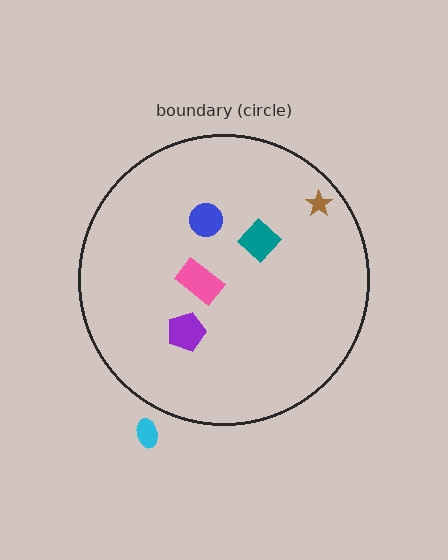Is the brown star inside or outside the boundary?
Inside.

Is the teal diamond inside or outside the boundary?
Inside.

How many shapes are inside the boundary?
5 inside, 1 outside.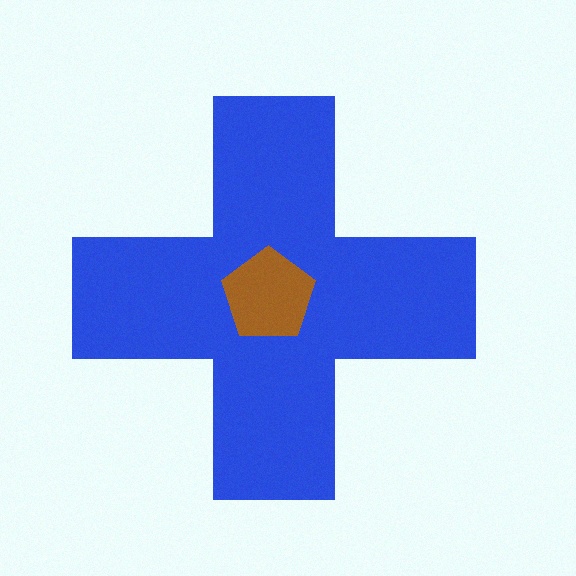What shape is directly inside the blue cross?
The brown pentagon.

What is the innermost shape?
The brown pentagon.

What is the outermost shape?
The blue cross.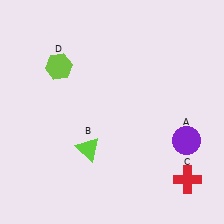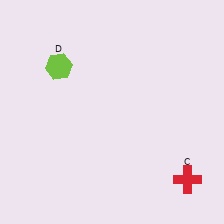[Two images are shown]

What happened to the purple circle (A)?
The purple circle (A) was removed in Image 2. It was in the bottom-right area of Image 1.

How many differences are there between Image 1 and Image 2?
There are 2 differences between the two images.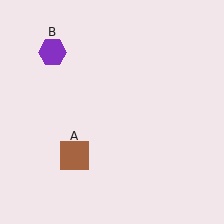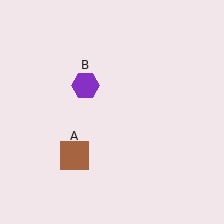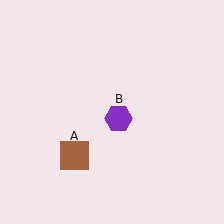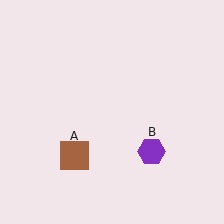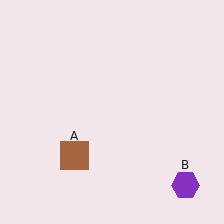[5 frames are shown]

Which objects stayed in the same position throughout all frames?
Brown square (object A) remained stationary.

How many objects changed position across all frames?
1 object changed position: purple hexagon (object B).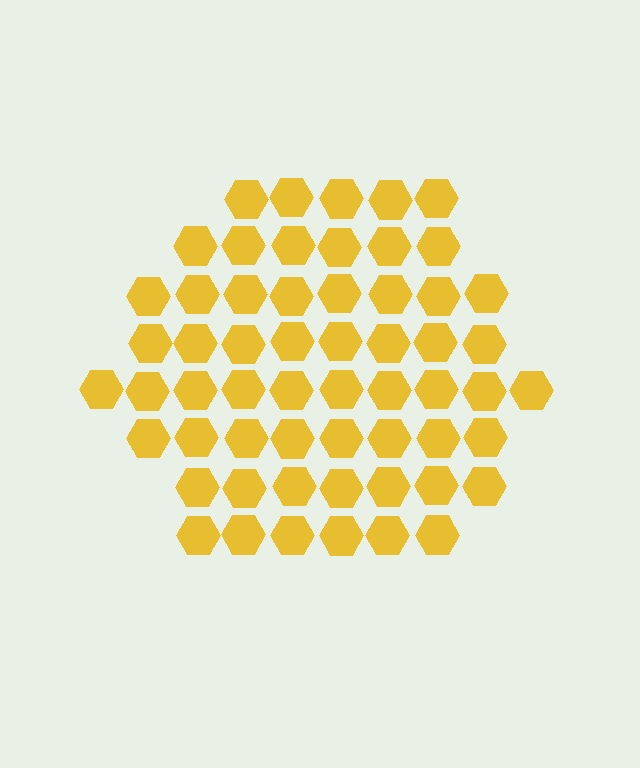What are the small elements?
The small elements are hexagons.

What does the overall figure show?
The overall figure shows a hexagon.